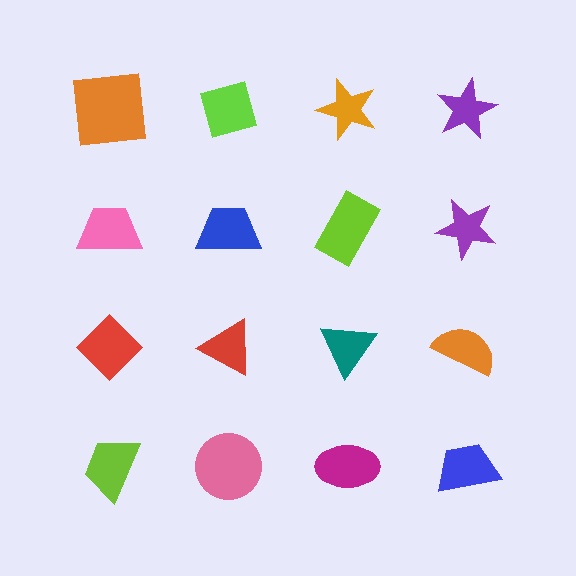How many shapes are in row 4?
4 shapes.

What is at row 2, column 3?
A lime rectangle.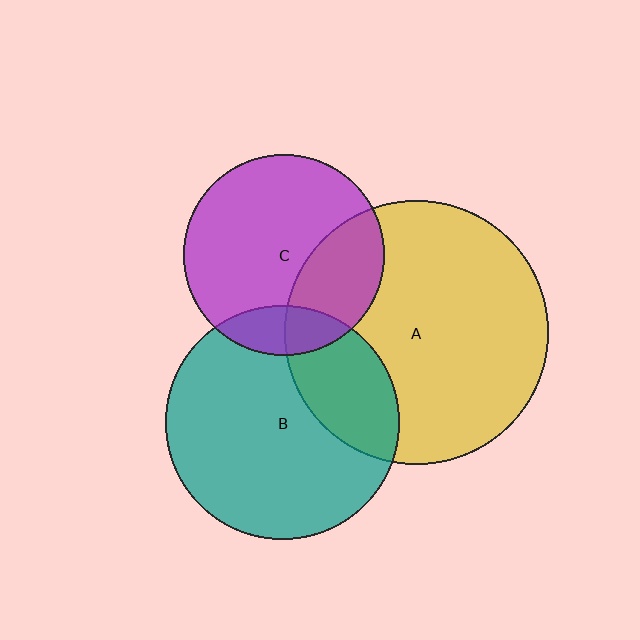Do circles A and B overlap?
Yes.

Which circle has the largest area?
Circle A (yellow).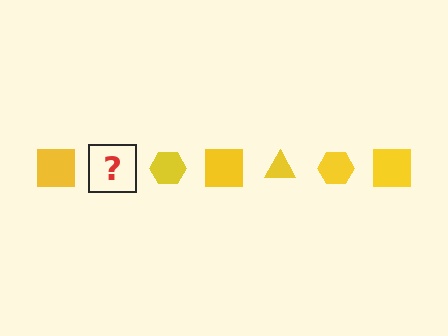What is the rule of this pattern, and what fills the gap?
The rule is that the pattern cycles through square, triangle, hexagon shapes in yellow. The gap should be filled with a yellow triangle.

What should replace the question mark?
The question mark should be replaced with a yellow triangle.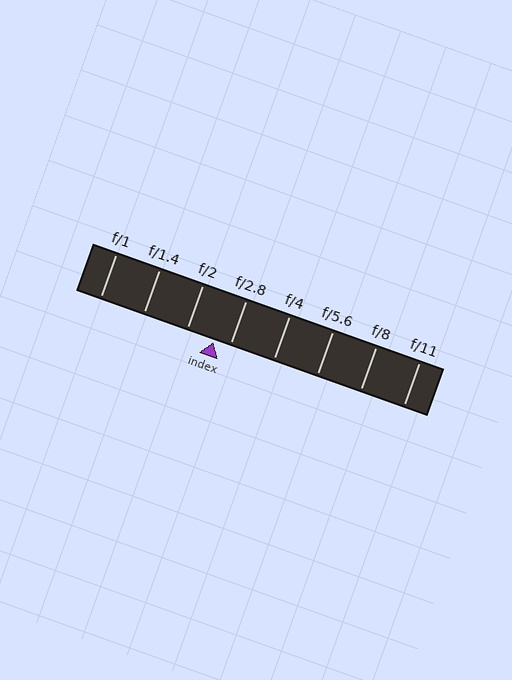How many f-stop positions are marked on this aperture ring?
There are 8 f-stop positions marked.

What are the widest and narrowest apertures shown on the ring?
The widest aperture shown is f/1 and the narrowest is f/11.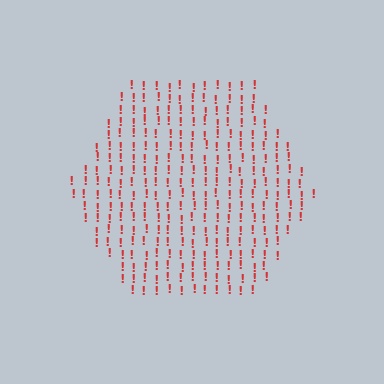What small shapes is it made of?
It is made of small exclamation marks.